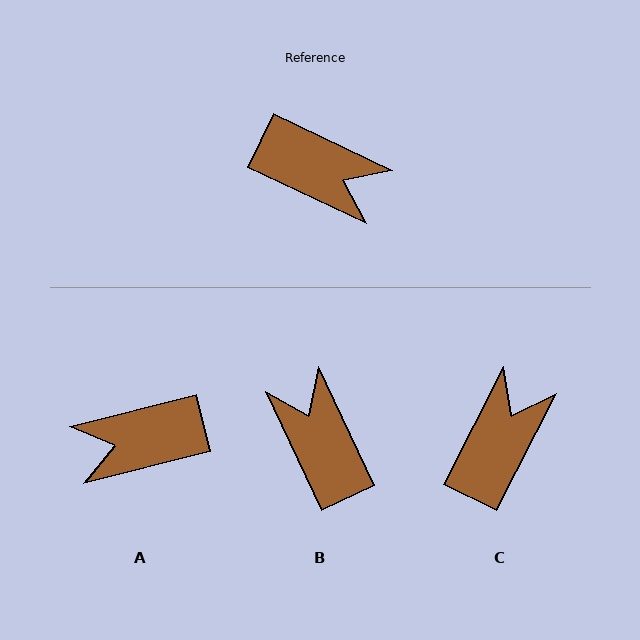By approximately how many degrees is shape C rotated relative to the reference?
Approximately 88 degrees counter-clockwise.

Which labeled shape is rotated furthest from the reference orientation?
B, about 141 degrees away.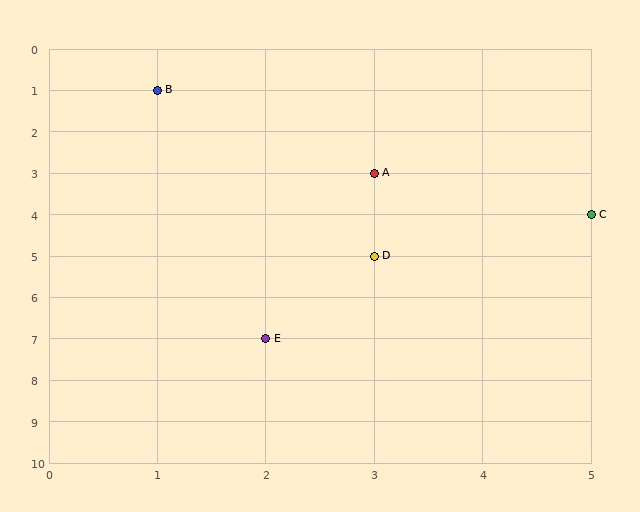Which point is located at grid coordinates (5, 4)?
Point C is at (5, 4).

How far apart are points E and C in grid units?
Points E and C are 3 columns and 3 rows apart (about 4.2 grid units diagonally).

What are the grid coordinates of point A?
Point A is at grid coordinates (3, 3).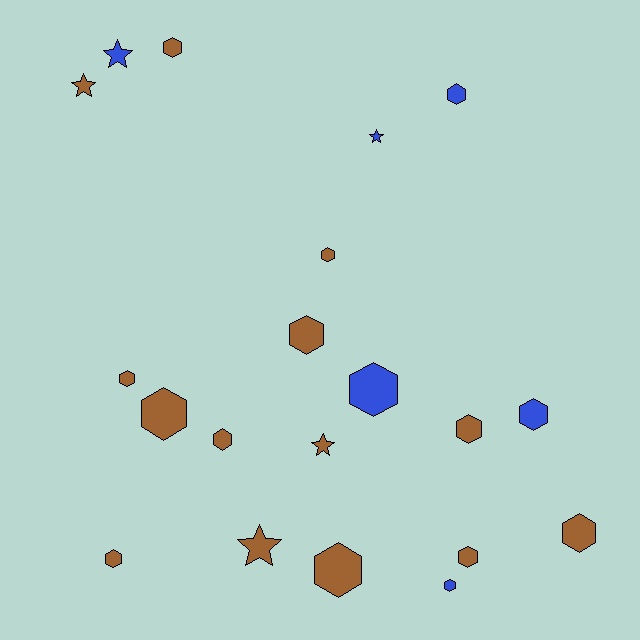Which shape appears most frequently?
Hexagon, with 15 objects.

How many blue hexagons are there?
There are 4 blue hexagons.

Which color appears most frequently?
Brown, with 14 objects.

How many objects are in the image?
There are 20 objects.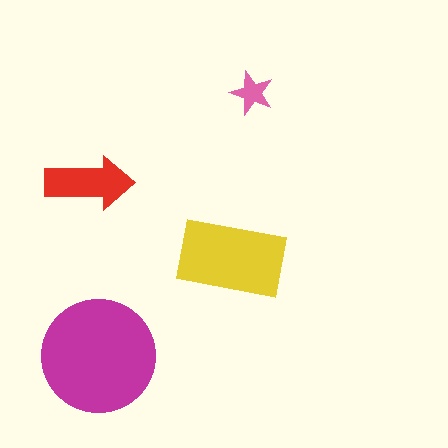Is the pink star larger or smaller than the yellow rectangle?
Smaller.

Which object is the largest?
The magenta circle.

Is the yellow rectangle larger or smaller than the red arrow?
Larger.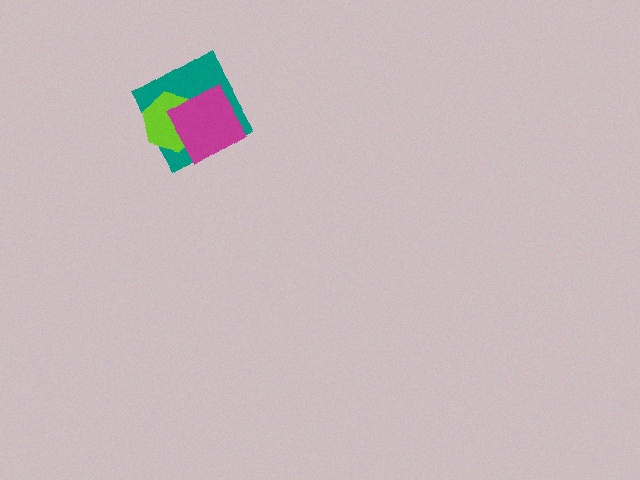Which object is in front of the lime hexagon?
The magenta diamond is in front of the lime hexagon.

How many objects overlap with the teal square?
2 objects overlap with the teal square.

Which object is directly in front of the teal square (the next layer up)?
The lime hexagon is directly in front of the teal square.